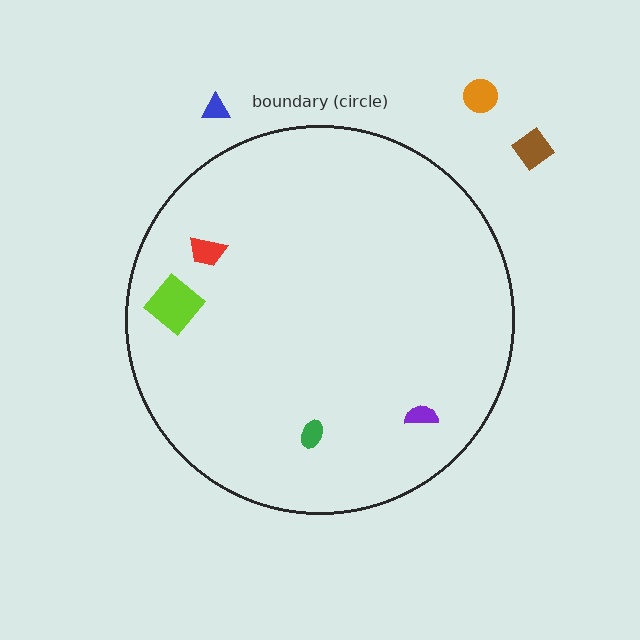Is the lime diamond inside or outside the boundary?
Inside.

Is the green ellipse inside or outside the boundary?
Inside.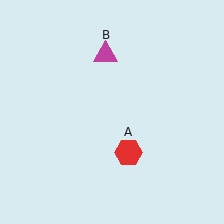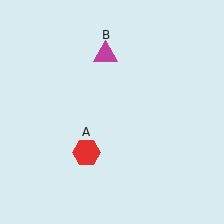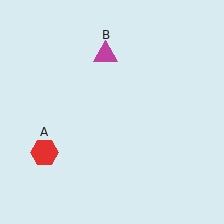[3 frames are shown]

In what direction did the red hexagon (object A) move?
The red hexagon (object A) moved left.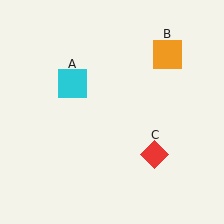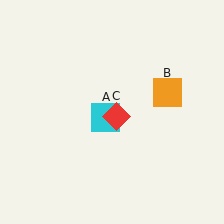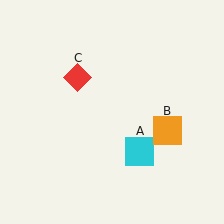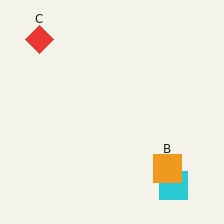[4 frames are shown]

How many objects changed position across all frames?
3 objects changed position: cyan square (object A), orange square (object B), red diamond (object C).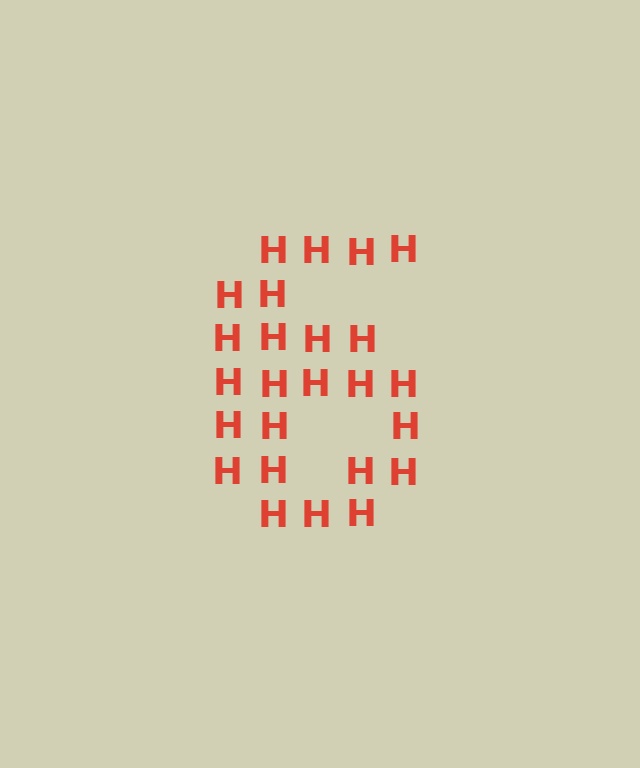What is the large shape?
The large shape is the digit 6.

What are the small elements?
The small elements are letter H's.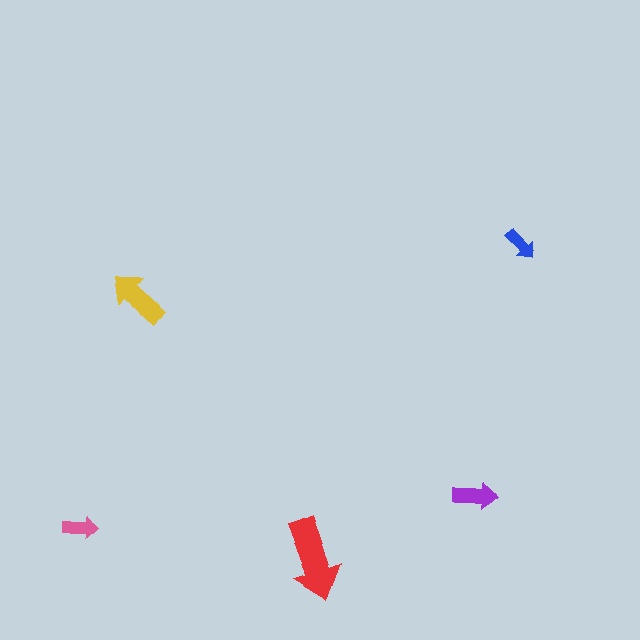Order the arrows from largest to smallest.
the red one, the yellow one, the purple one, the pink one, the blue one.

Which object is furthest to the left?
The pink arrow is leftmost.